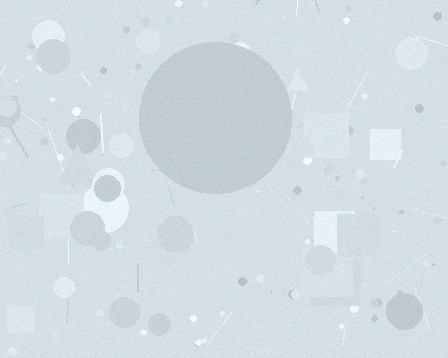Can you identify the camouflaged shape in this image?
The camouflaged shape is a circle.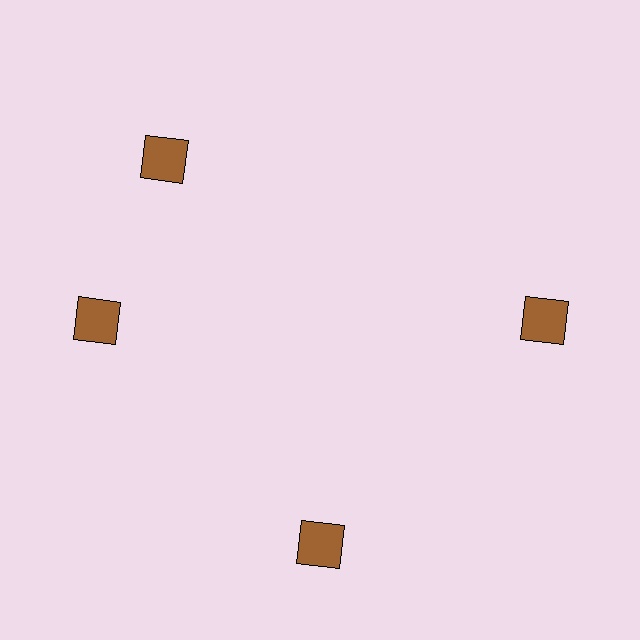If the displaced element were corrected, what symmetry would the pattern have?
It would have 4-fold rotational symmetry — the pattern would map onto itself every 90 degrees.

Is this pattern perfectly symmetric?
No. The 4 brown squares are arranged in a ring, but one element near the 12 o'clock position is rotated out of alignment along the ring, breaking the 4-fold rotational symmetry.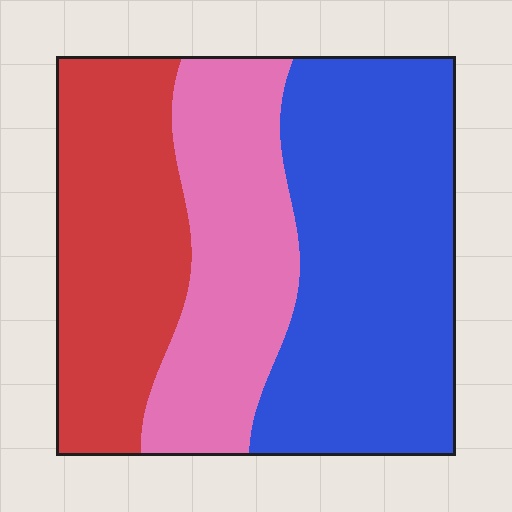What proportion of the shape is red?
Red takes up between a quarter and a half of the shape.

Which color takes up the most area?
Blue, at roughly 45%.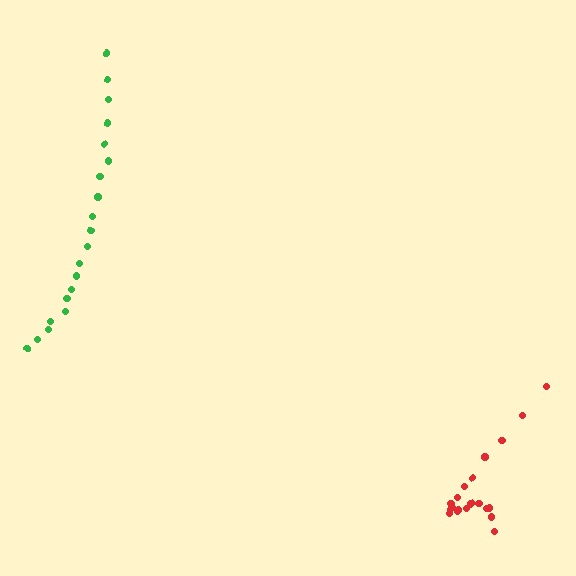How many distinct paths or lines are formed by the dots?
There are 2 distinct paths.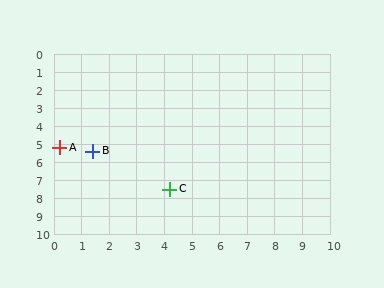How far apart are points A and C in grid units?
Points A and C are about 4.6 grid units apart.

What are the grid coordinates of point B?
Point B is at approximately (1.4, 5.4).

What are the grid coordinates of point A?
Point A is at approximately (0.2, 5.2).